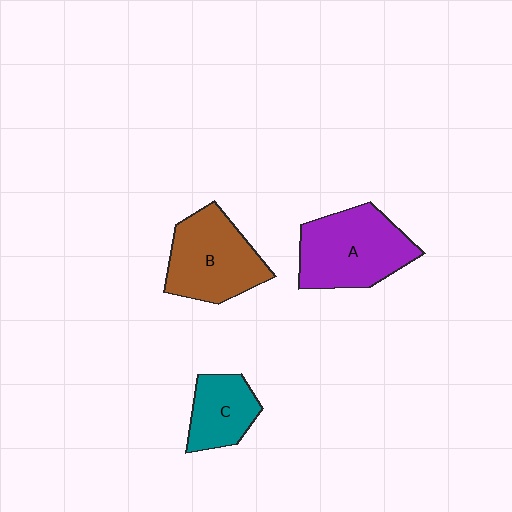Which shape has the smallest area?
Shape C (teal).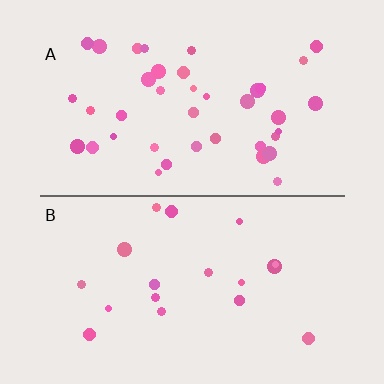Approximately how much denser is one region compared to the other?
Approximately 2.1× — region A over region B.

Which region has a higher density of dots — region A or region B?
A (the top).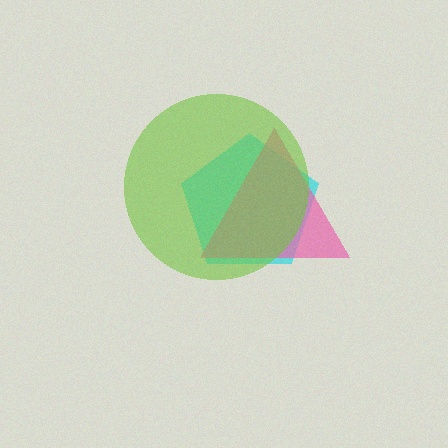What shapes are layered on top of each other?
The layered shapes are: a cyan pentagon, a pink triangle, a lime circle.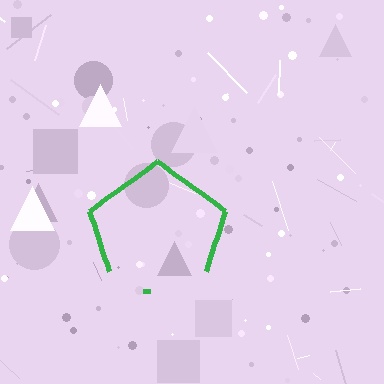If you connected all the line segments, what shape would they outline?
They would outline a pentagon.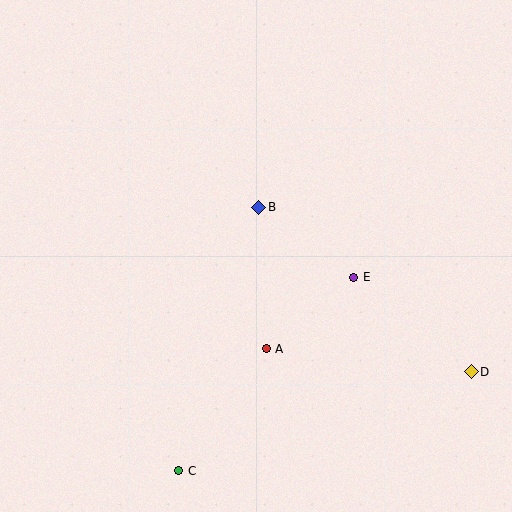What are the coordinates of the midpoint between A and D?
The midpoint between A and D is at (369, 360).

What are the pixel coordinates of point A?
Point A is at (266, 349).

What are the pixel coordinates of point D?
Point D is at (471, 372).